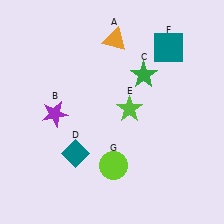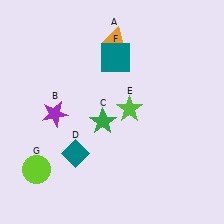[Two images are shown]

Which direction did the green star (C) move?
The green star (C) moved down.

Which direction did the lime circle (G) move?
The lime circle (G) moved left.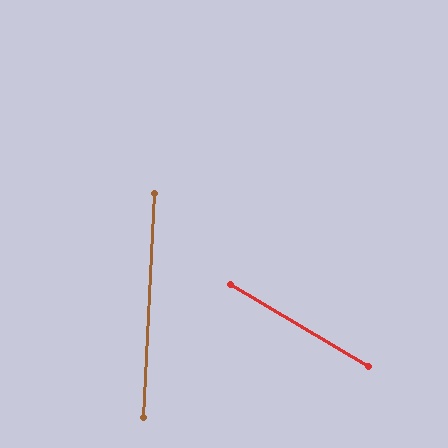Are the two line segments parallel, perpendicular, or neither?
Neither parallel nor perpendicular — they differ by about 62°.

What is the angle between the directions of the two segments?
Approximately 62 degrees.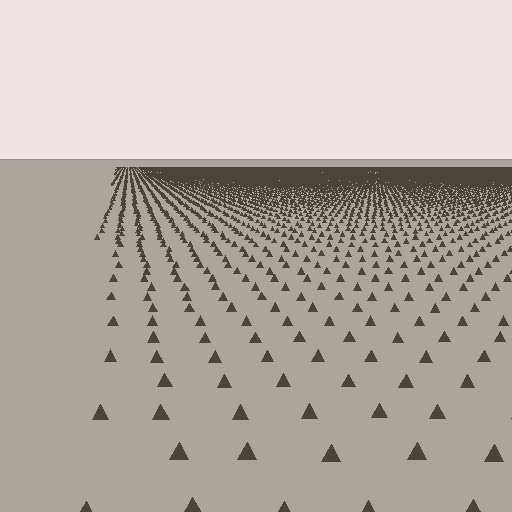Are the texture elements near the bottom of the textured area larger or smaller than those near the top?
Larger. Near the bottom, elements are closer to the viewer and appear at a bigger on-screen size.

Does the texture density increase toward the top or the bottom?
Density increases toward the top.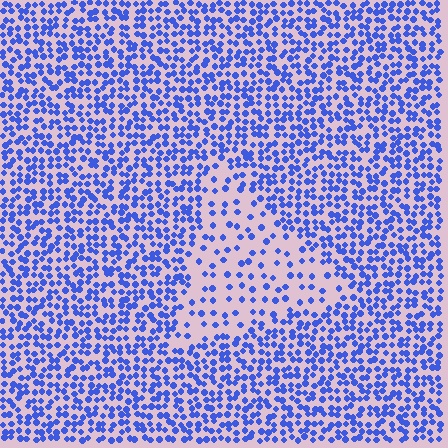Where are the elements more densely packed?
The elements are more densely packed outside the triangle boundary.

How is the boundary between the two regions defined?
The boundary is defined by a change in element density (approximately 2.5x ratio). All elements are the same color, size, and shape.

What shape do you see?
I see a triangle.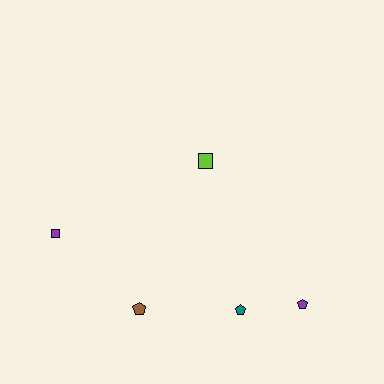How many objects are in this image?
There are 5 objects.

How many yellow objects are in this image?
There are no yellow objects.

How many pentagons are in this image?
There are 3 pentagons.